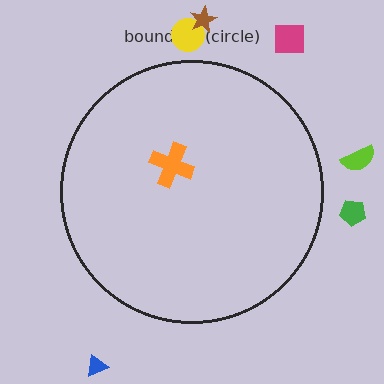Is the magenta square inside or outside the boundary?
Outside.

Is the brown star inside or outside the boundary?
Outside.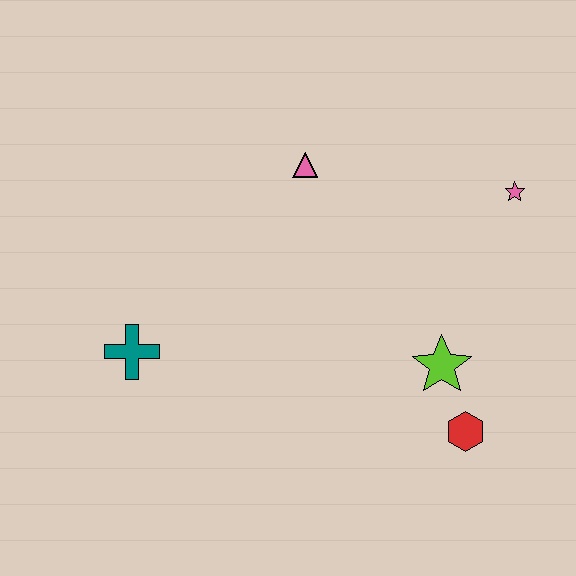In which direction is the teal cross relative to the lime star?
The teal cross is to the left of the lime star.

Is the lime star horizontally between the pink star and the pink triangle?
Yes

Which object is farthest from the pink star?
The teal cross is farthest from the pink star.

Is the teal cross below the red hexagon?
No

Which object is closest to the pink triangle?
The pink star is closest to the pink triangle.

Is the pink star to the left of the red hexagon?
No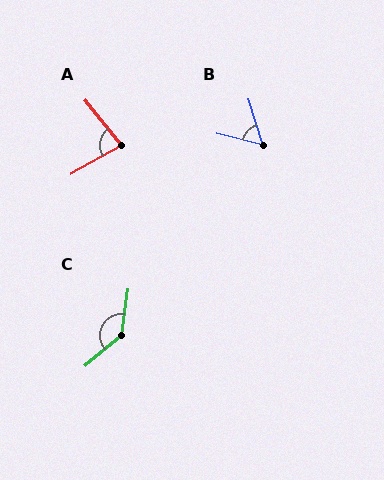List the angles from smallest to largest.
B (59°), A (81°), C (138°).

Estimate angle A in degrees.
Approximately 81 degrees.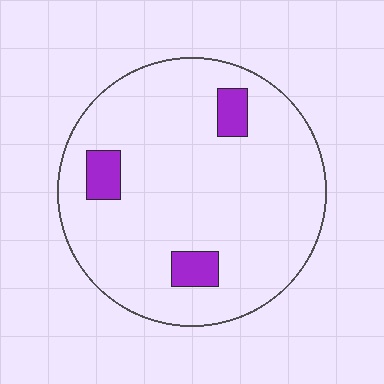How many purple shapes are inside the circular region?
3.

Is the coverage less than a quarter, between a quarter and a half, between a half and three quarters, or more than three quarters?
Less than a quarter.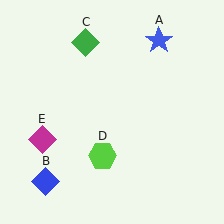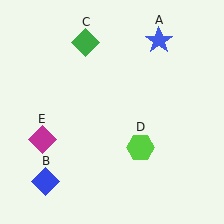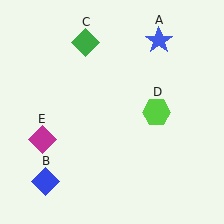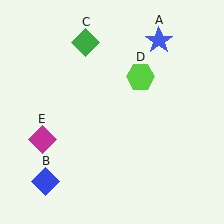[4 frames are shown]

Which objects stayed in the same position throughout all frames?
Blue star (object A) and blue diamond (object B) and green diamond (object C) and magenta diamond (object E) remained stationary.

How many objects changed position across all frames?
1 object changed position: lime hexagon (object D).